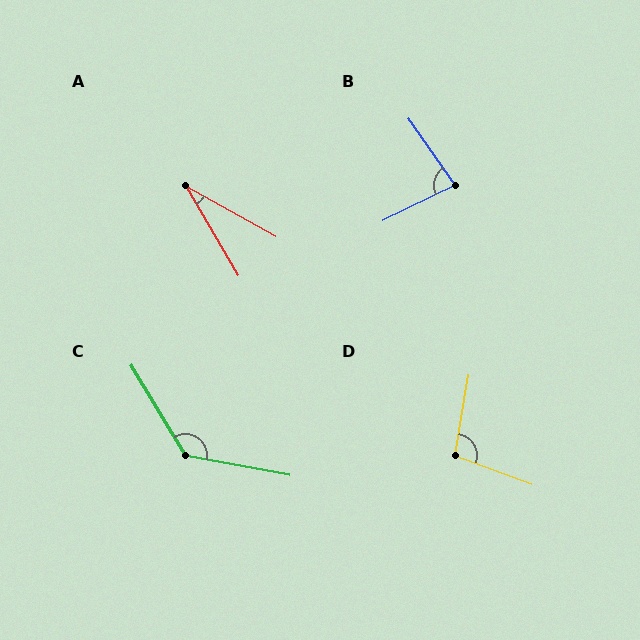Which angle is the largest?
C, at approximately 132 degrees.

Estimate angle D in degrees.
Approximately 100 degrees.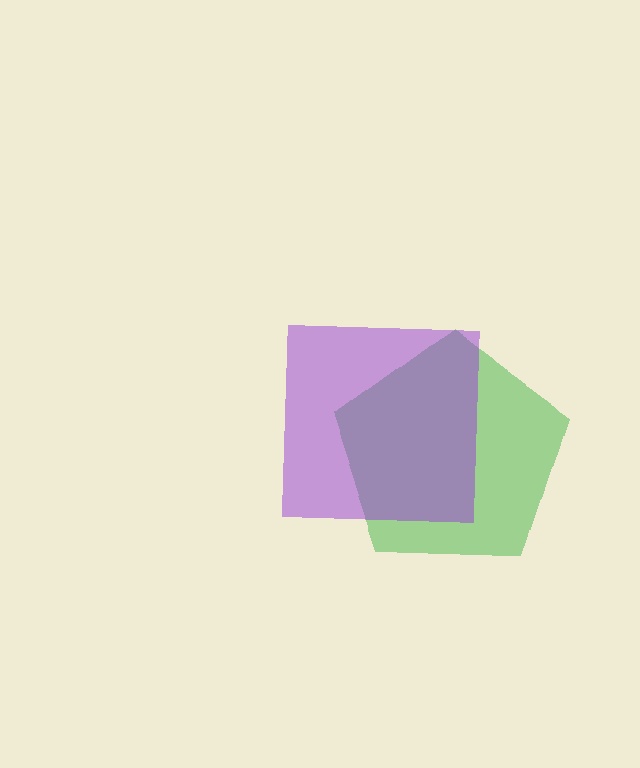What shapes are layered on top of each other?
The layered shapes are: a green pentagon, a purple square.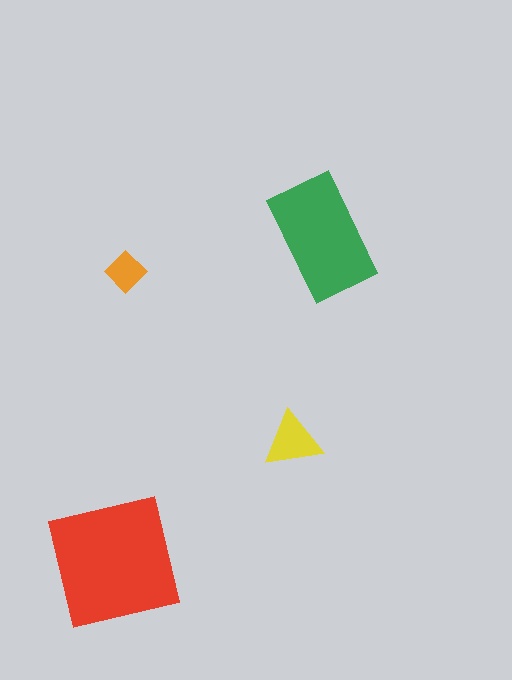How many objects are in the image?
There are 4 objects in the image.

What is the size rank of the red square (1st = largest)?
1st.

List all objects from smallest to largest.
The orange diamond, the yellow triangle, the green rectangle, the red square.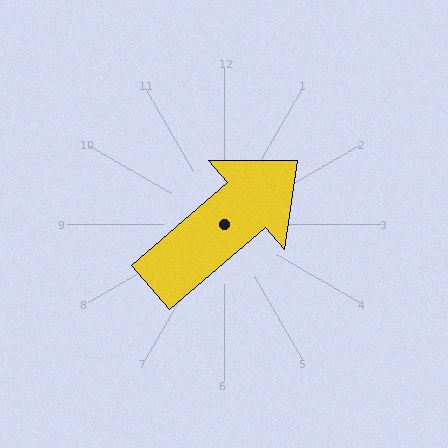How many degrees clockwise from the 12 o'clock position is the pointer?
Approximately 49 degrees.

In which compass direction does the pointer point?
Northeast.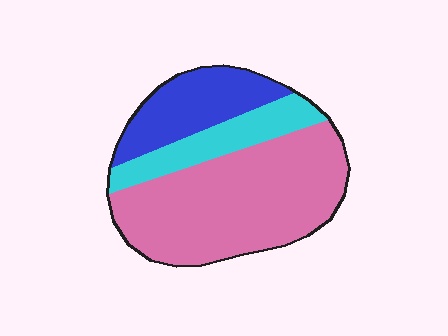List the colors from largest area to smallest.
From largest to smallest: pink, blue, cyan.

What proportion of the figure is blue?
Blue covers 23% of the figure.